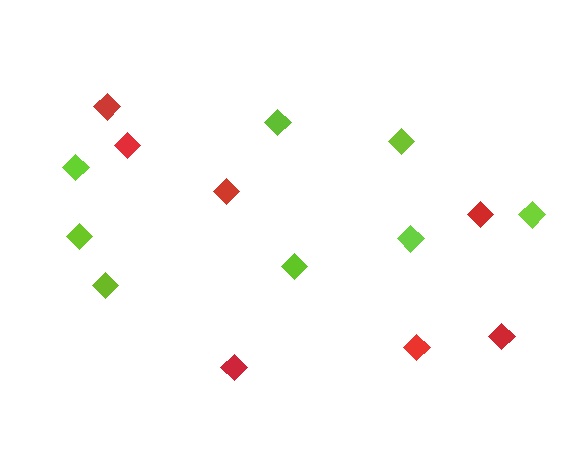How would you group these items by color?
There are 2 groups: one group of red diamonds (7) and one group of lime diamonds (8).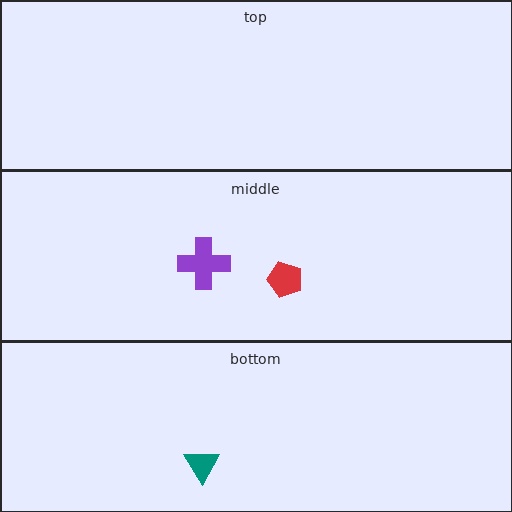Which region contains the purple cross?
The middle region.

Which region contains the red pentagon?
The middle region.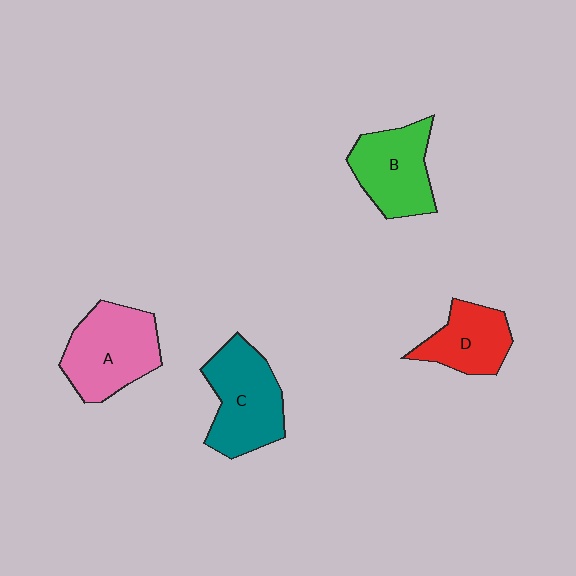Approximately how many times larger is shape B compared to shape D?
Approximately 1.3 times.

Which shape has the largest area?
Shape A (pink).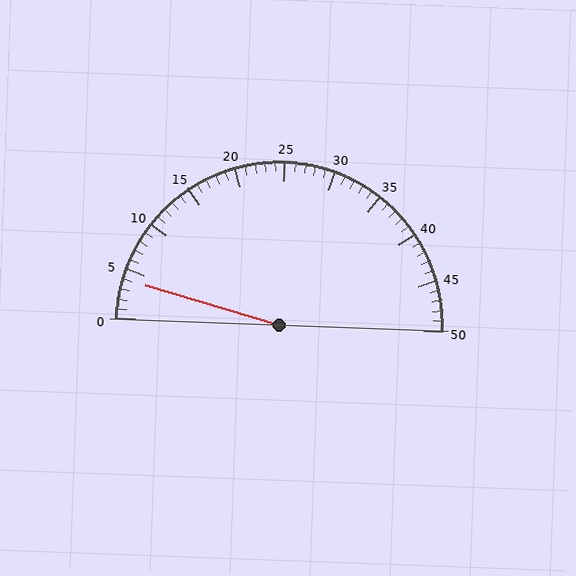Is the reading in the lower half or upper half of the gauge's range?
The reading is in the lower half of the range (0 to 50).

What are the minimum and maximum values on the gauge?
The gauge ranges from 0 to 50.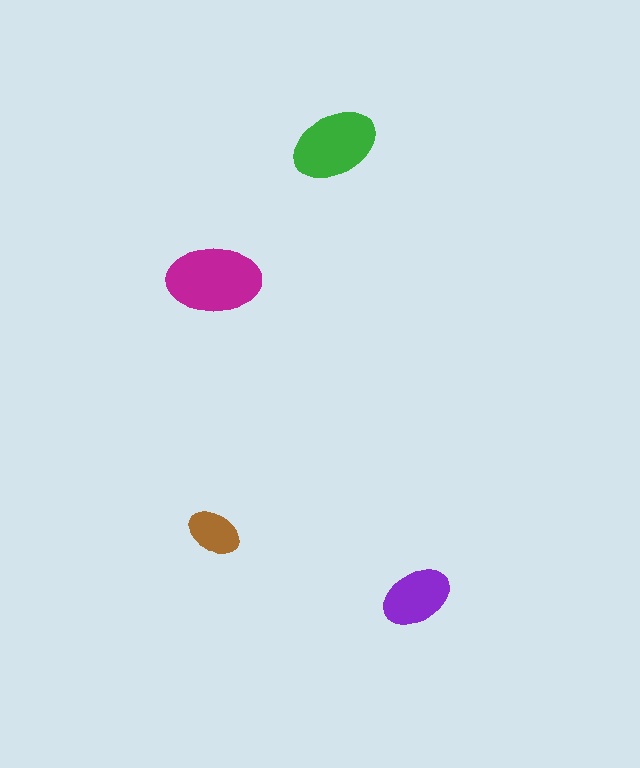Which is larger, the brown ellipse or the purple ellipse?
The purple one.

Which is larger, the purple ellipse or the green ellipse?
The green one.